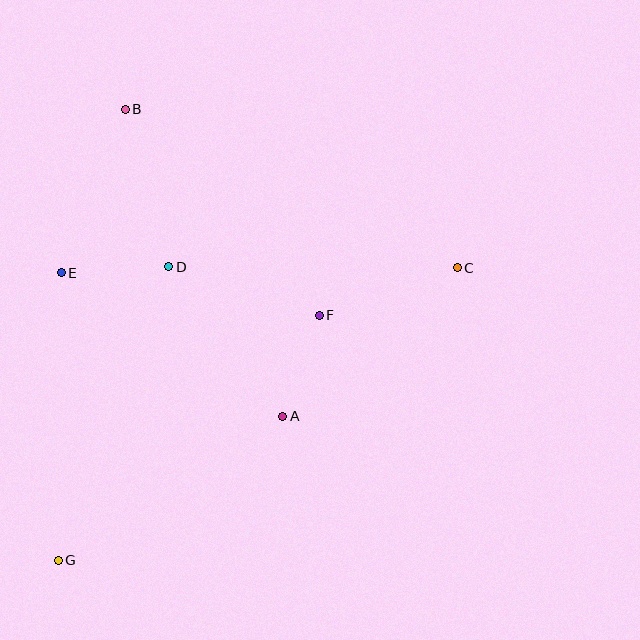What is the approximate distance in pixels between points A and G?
The distance between A and G is approximately 267 pixels.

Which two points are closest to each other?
Points D and E are closest to each other.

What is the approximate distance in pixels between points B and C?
The distance between B and C is approximately 368 pixels.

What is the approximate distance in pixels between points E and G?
The distance between E and G is approximately 288 pixels.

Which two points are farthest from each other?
Points C and G are farthest from each other.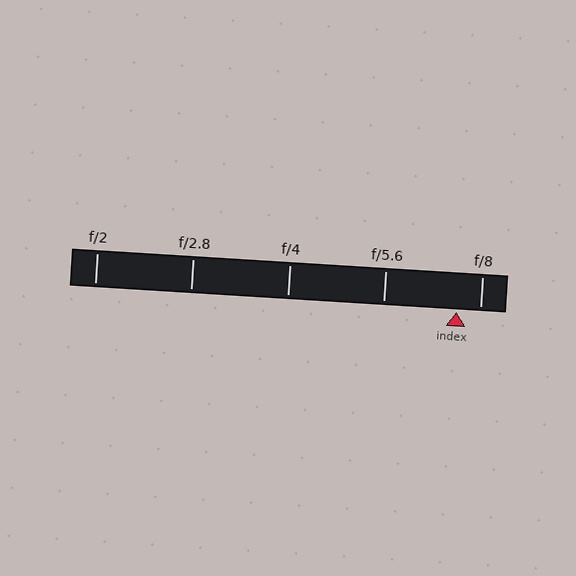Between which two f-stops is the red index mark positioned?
The index mark is between f/5.6 and f/8.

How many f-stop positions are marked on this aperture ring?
There are 5 f-stop positions marked.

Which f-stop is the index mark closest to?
The index mark is closest to f/8.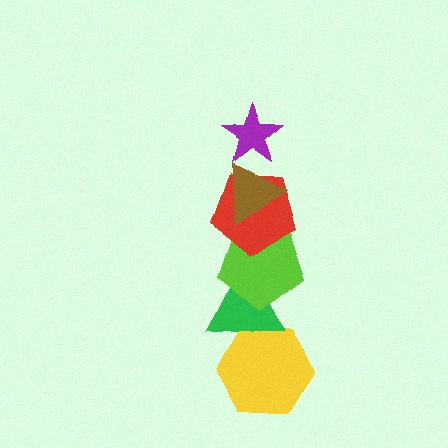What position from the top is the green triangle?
The green triangle is 5th from the top.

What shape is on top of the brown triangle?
The purple star is on top of the brown triangle.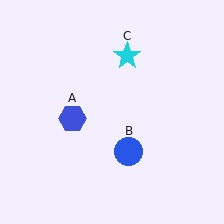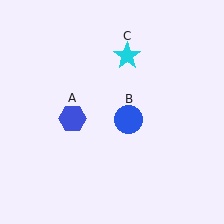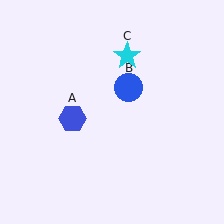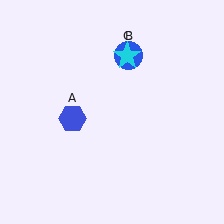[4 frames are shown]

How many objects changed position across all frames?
1 object changed position: blue circle (object B).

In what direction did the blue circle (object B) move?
The blue circle (object B) moved up.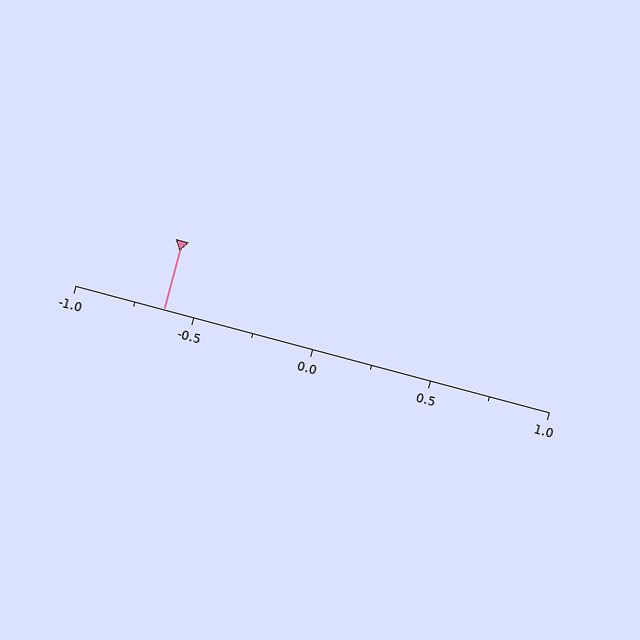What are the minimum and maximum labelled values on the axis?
The axis runs from -1.0 to 1.0.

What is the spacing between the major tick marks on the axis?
The major ticks are spaced 0.5 apart.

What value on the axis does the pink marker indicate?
The marker indicates approximately -0.62.